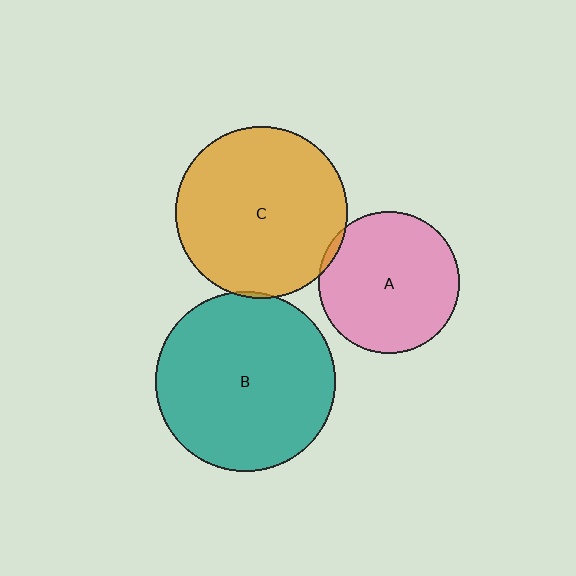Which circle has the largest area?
Circle B (teal).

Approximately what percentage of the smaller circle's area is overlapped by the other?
Approximately 5%.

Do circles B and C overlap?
Yes.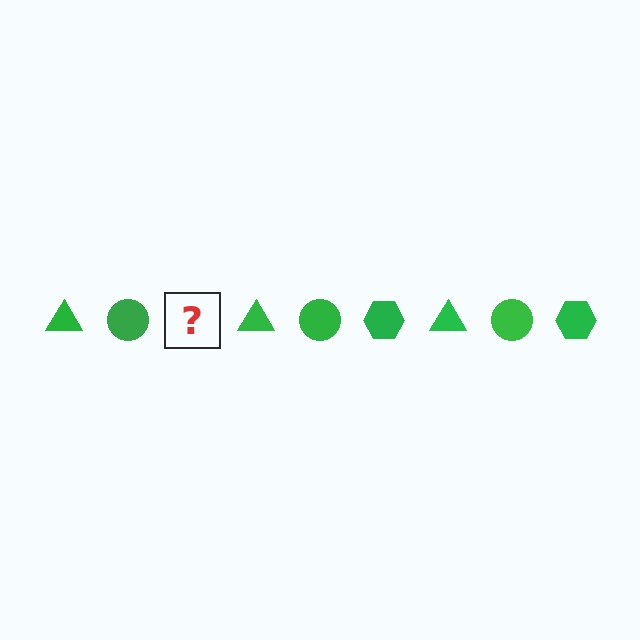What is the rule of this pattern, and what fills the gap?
The rule is that the pattern cycles through triangle, circle, hexagon shapes in green. The gap should be filled with a green hexagon.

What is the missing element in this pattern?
The missing element is a green hexagon.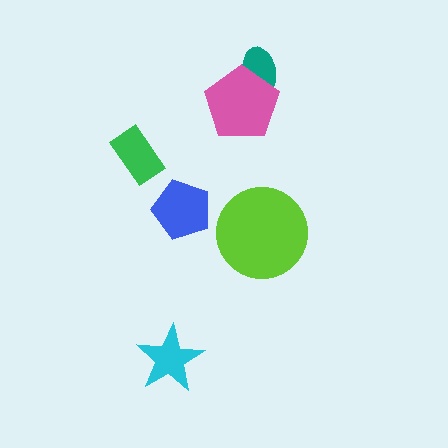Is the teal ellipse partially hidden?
Yes, it is partially covered by another shape.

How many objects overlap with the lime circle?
0 objects overlap with the lime circle.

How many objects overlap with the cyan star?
0 objects overlap with the cyan star.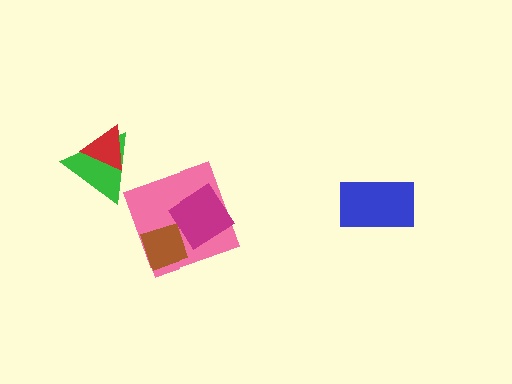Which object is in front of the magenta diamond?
The brown diamond is in front of the magenta diamond.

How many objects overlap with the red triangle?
1 object overlaps with the red triangle.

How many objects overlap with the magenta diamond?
2 objects overlap with the magenta diamond.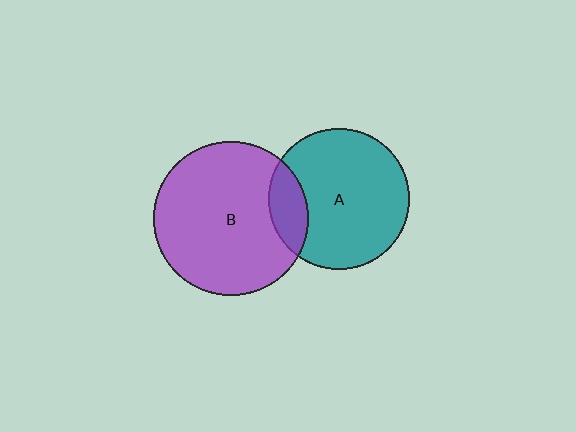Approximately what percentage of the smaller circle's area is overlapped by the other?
Approximately 15%.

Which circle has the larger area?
Circle B (purple).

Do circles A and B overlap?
Yes.